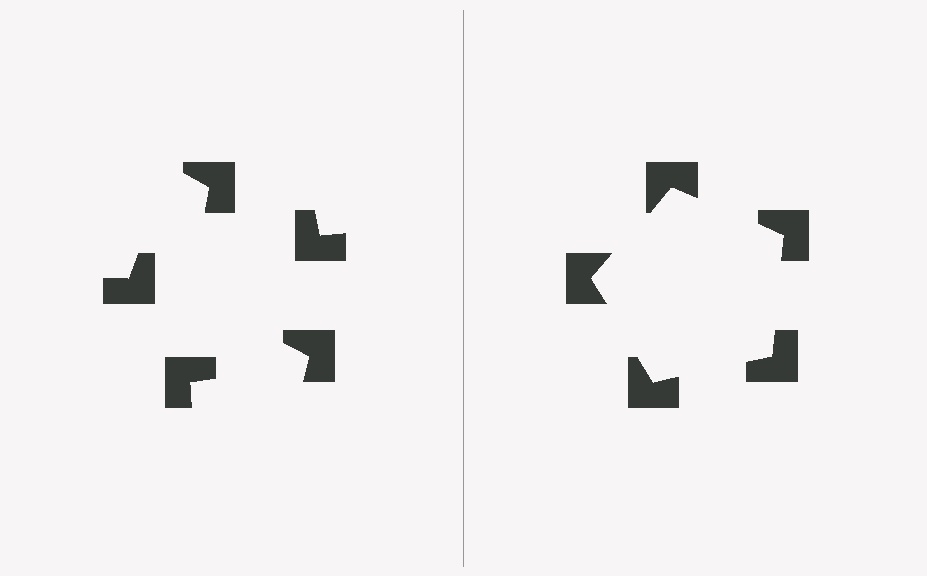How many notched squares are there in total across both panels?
10 — 5 on each side.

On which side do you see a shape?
An illusory pentagon appears on the right side. On the left side the wedge cuts are rotated, so no coherent shape forms.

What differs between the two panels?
The notched squares are positioned identically on both sides; only the wedge orientations differ. On the right they align to a pentagon; on the left they are misaligned.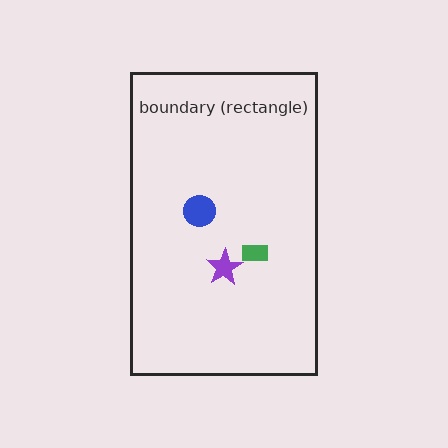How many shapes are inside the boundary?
3 inside, 0 outside.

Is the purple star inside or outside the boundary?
Inside.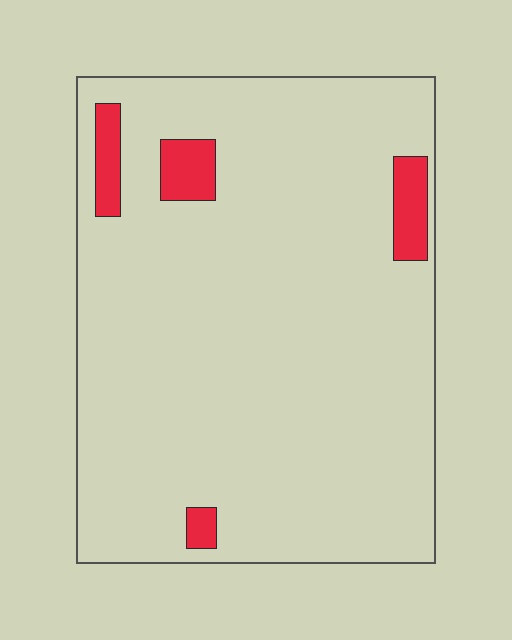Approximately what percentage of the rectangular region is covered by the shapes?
Approximately 5%.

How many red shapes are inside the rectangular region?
4.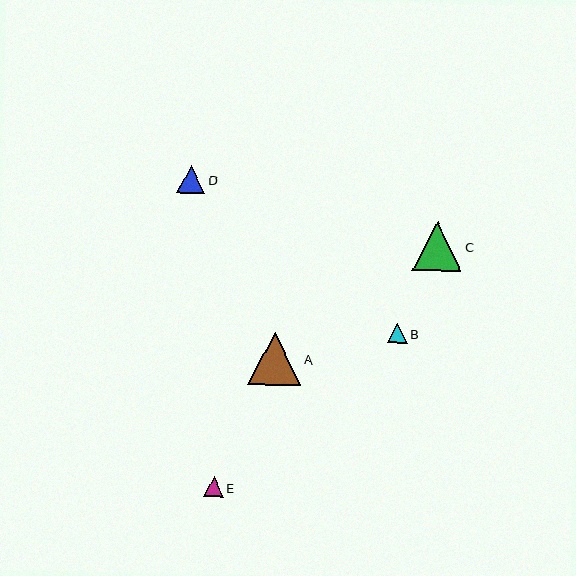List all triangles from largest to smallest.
From largest to smallest: A, C, D, E, B.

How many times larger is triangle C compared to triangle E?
Triangle C is approximately 2.4 times the size of triangle E.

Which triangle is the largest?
Triangle A is the largest with a size of approximately 53 pixels.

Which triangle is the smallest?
Triangle B is the smallest with a size of approximately 20 pixels.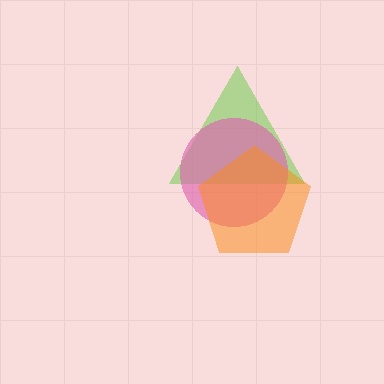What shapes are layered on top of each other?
The layered shapes are: a lime triangle, a pink circle, an orange pentagon.